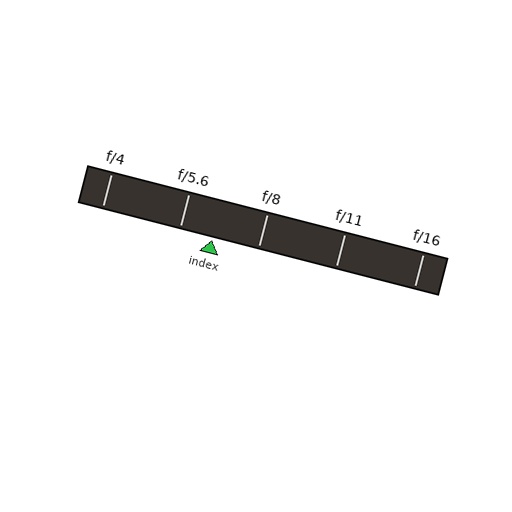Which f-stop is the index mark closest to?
The index mark is closest to f/5.6.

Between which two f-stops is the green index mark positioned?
The index mark is between f/5.6 and f/8.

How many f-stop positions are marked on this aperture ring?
There are 5 f-stop positions marked.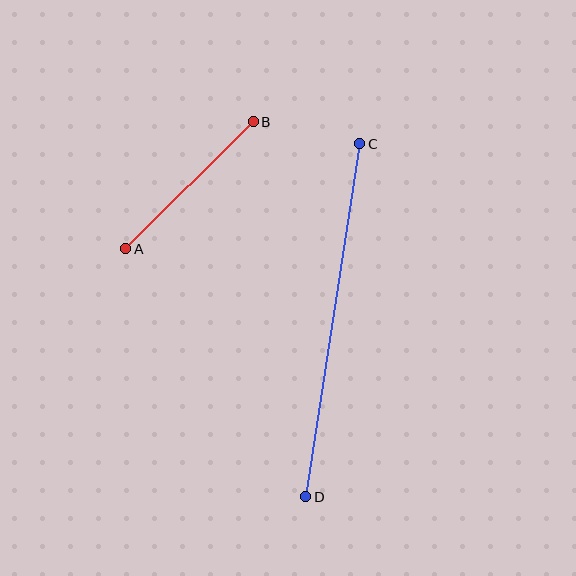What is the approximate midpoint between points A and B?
The midpoint is at approximately (189, 185) pixels.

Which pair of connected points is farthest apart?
Points C and D are farthest apart.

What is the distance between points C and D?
The distance is approximately 357 pixels.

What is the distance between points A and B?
The distance is approximately 180 pixels.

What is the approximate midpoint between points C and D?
The midpoint is at approximately (333, 320) pixels.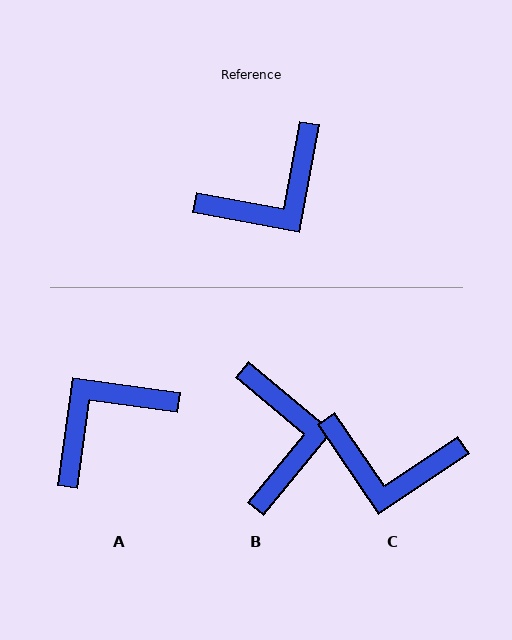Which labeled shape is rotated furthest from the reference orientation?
A, about 177 degrees away.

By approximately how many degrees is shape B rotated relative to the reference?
Approximately 61 degrees counter-clockwise.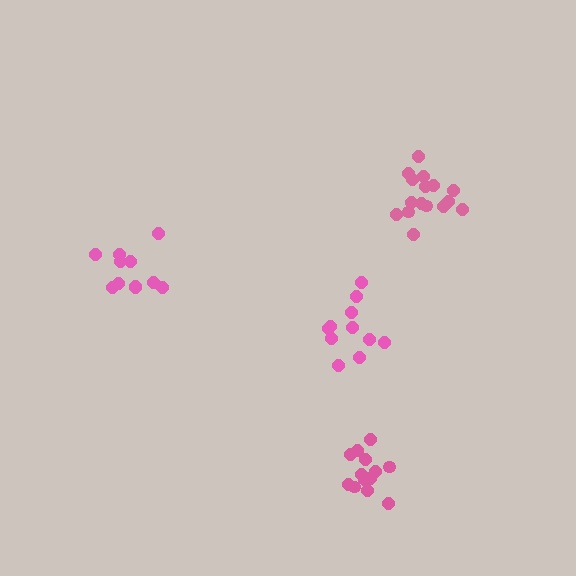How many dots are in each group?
Group 1: 11 dots, Group 2: 13 dots, Group 3: 16 dots, Group 4: 11 dots (51 total).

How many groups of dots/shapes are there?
There are 4 groups.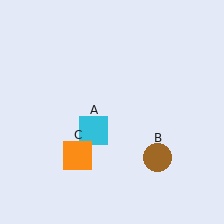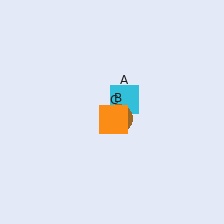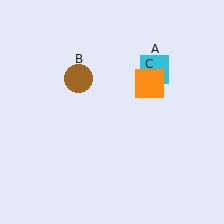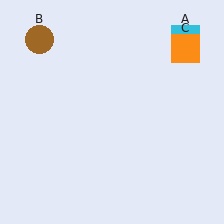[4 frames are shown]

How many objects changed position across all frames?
3 objects changed position: cyan square (object A), brown circle (object B), orange square (object C).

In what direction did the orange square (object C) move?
The orange square (object C) moved up and to the right.